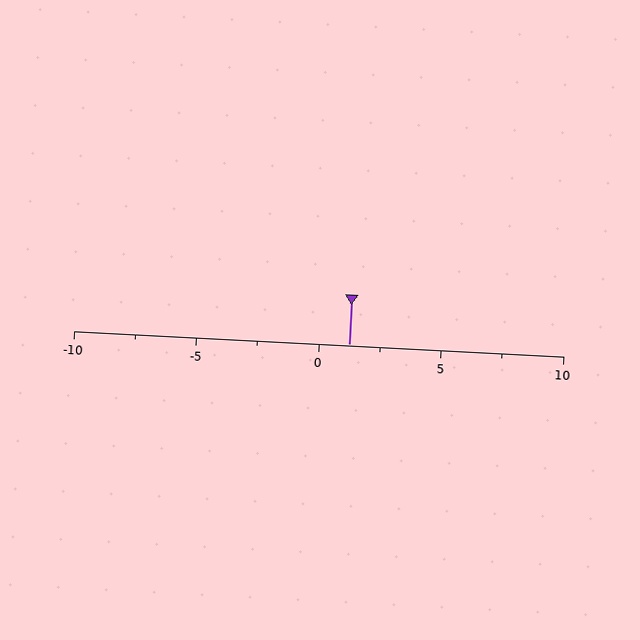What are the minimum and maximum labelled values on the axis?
The axis runs from -10 to 10.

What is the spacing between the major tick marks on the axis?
The major ticks are spaced 5 apart.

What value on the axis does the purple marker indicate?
The marker indicates approximately 1.2.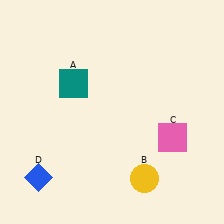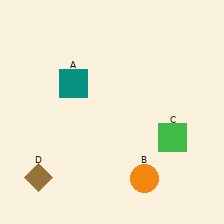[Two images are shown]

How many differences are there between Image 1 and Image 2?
There are 3 differences between the two images.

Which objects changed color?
B changed from yellow to orange. C changed from pink to green. D changed from blue to brown.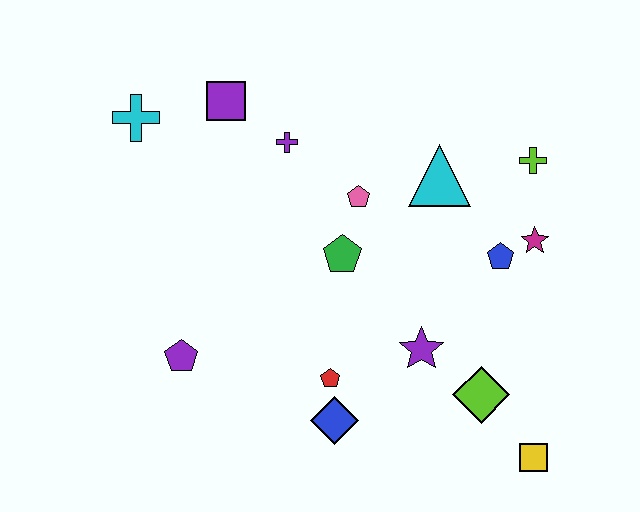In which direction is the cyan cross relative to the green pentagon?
The cyan cross is to the left of the green pentagon.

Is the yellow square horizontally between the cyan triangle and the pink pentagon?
No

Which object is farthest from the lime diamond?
The cyan cross is farthest from the lime diamond.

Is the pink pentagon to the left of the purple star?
Yes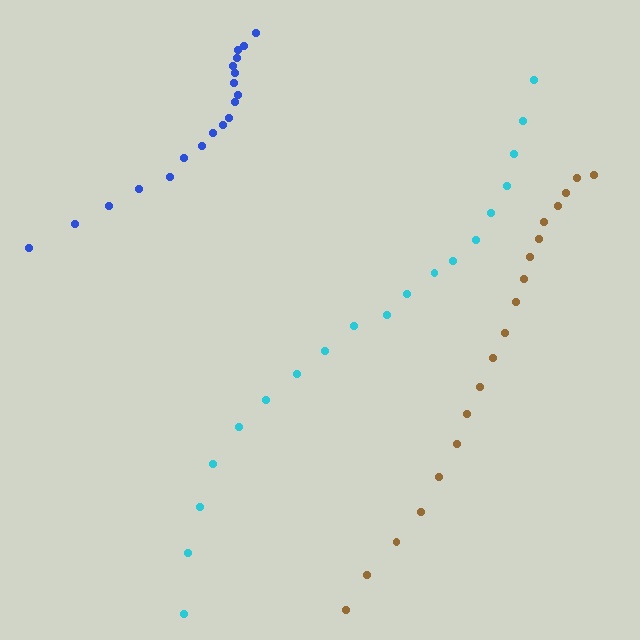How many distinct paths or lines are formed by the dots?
There are 3 distinct paths.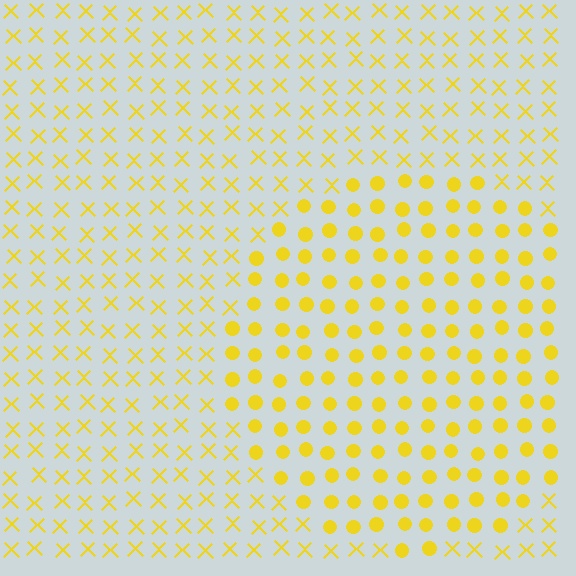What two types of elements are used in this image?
The image uses circles inside the circle region and X marks outside it.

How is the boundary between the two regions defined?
The boundary is defined by a change in element shape: circles inside vs. X marks outside. All elements share the same color and spacing.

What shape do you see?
I see a circle.